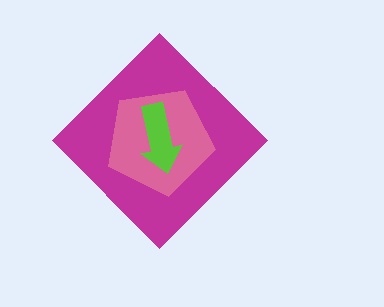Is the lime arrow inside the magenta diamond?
Yes.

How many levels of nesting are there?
3.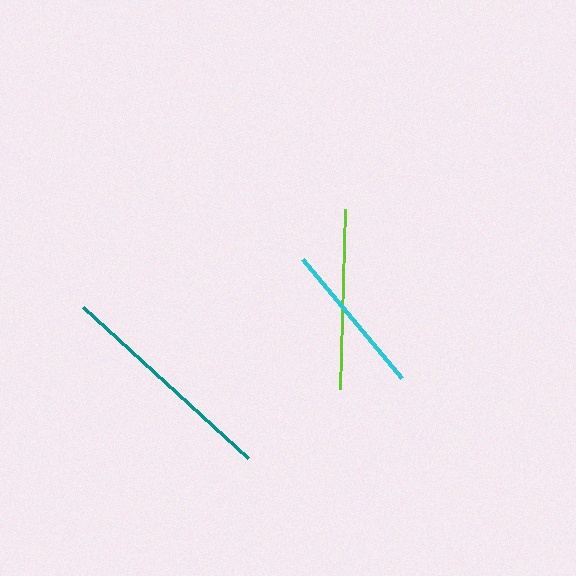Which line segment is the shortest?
The cyan line is the shortest at approximately 156 pixels.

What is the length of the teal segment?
The teal segment is approximately 223 pixels long.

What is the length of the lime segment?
The lime segment is approximately 180 pixels long.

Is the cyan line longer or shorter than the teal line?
The teal line is longer than the cyan line.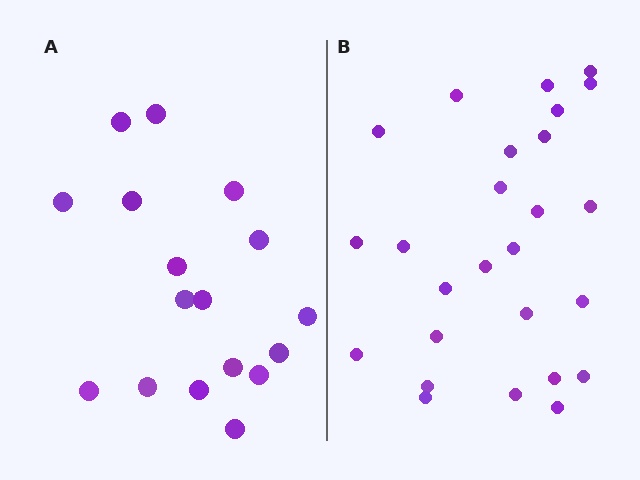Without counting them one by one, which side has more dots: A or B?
Region B (the right region) has more dots.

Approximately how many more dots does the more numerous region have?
Region B has roughly 8 or so more dots than region A.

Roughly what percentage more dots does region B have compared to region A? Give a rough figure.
About 55% more.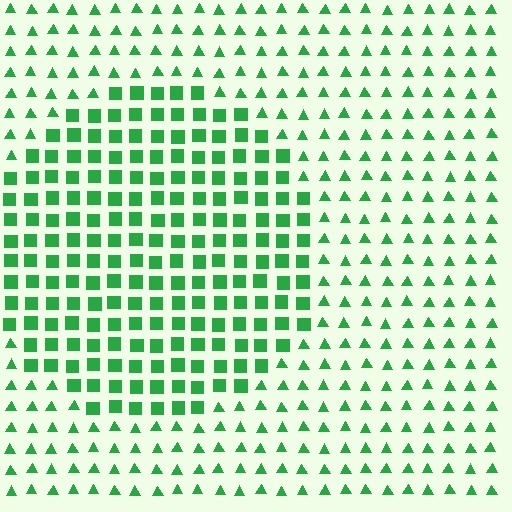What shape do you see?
I see a circle.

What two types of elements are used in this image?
The image uses squares inside the circle region and triangles outside it.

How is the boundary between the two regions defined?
The boundary is defined by a change in element shape: squares inside vs. triangles outside. All elements share the same color and spacing.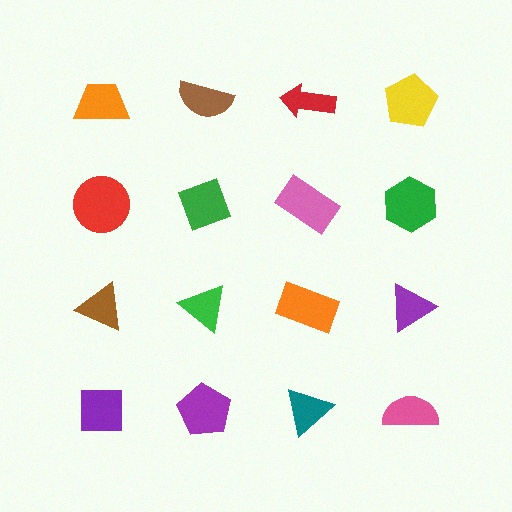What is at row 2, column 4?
A green hexagon.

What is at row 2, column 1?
A red circle.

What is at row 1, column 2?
A brown semicircle.